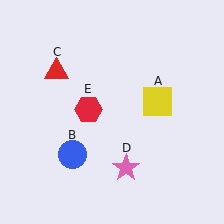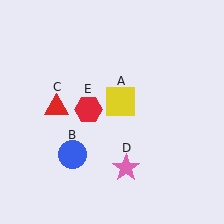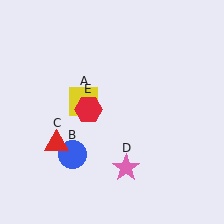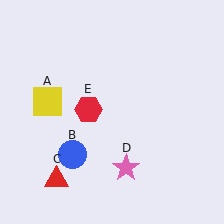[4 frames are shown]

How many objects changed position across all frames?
2 objects changed position: yellow square (object A), red triangle (object C).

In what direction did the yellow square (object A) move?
The yellow square (object A) moved left.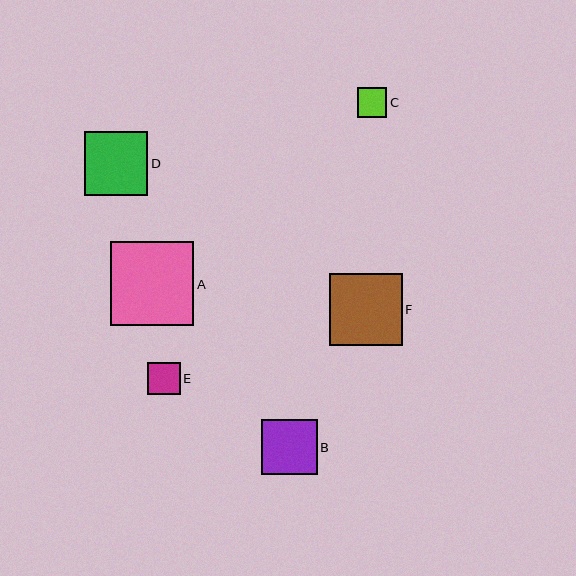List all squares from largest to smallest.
From largest to smallest: A, F, D, B, E, C.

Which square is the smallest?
Square C is the smallest with a size of approximately 30 pixels.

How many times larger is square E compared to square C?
Square E is approximately 1.1 times the size of square C.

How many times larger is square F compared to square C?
Square F is approximately 2.4 times the size of square C.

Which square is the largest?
Square A is the largest with a size of approximately 84 pixels.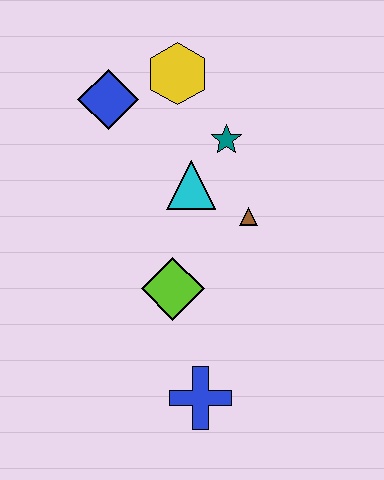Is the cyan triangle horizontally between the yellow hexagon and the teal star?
Yes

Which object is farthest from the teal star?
The blue cross is farthest from the teal star.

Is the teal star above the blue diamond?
No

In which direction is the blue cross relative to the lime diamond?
The blue cross is below the lime diamond.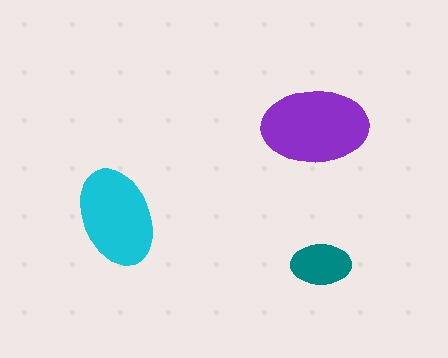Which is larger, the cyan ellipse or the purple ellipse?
The purple one.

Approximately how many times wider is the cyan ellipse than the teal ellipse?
About 1.5 times wider.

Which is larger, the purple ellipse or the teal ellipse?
The purple one.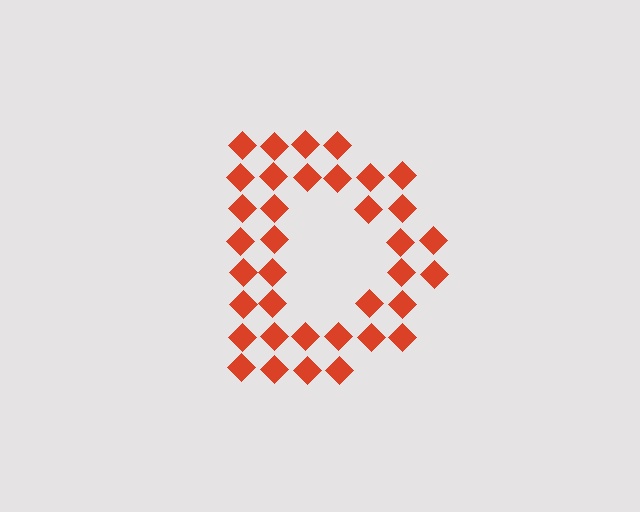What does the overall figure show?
The overall figure shows the letter D.